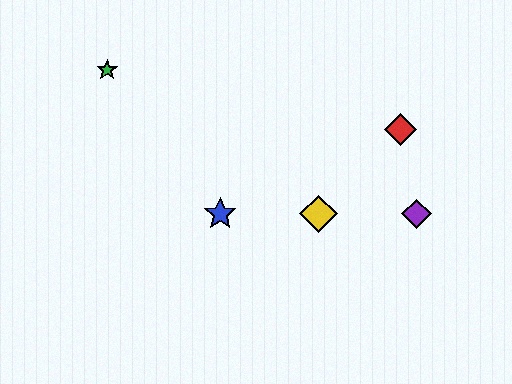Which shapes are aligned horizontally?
The blue star, the yellow diamond, the purple diamond are aligned horizontally.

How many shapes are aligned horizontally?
3 shapes (the blue star, the yellow diamond, the purple diamond) are aligned horizontally.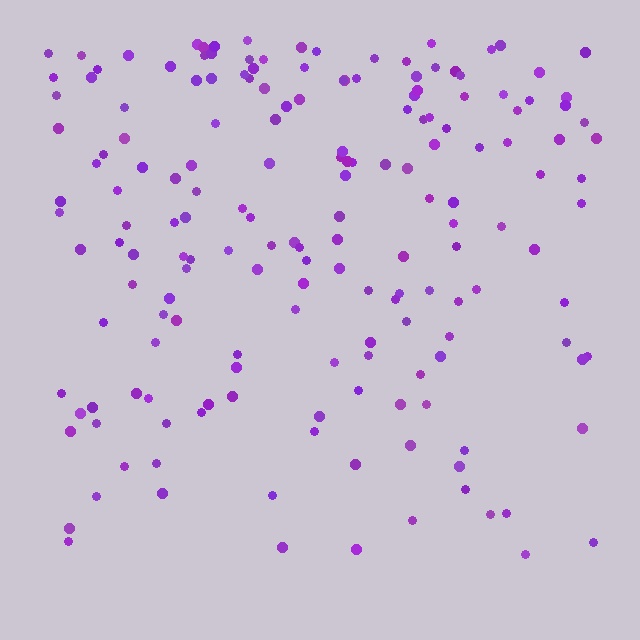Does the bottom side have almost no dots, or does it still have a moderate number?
Still a moderate number, just noticeably fewer than the top.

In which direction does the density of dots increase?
From bottom to top, with the top side densest.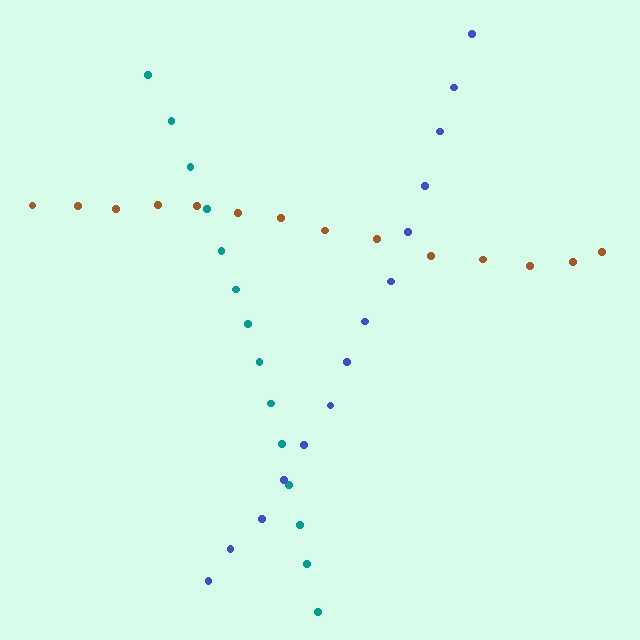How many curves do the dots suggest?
There are 3 distinct paths.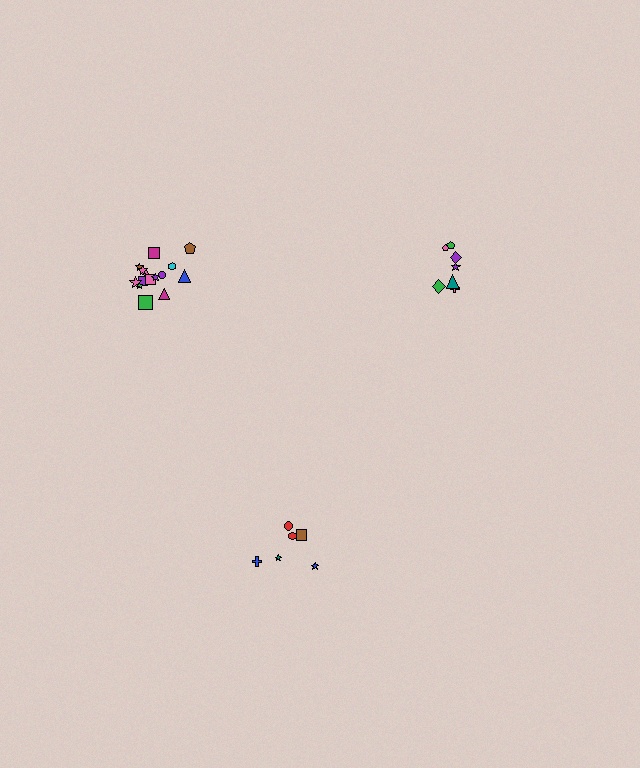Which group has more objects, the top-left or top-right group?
The top-left group.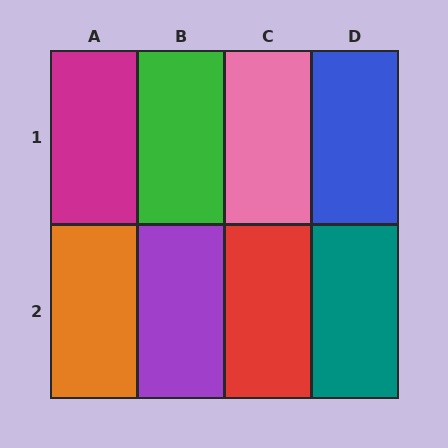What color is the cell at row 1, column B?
Green.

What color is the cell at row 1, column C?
Pink.